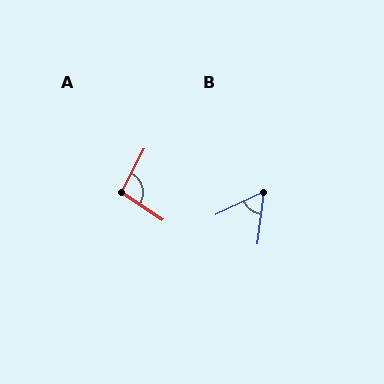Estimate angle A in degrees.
Approximately 97 degrees.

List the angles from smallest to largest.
B (58°), A (97°).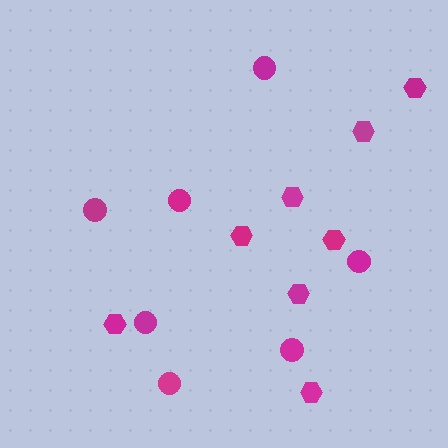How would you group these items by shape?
There are 2 groups: one group of circles (7) and one group of hexagons (8).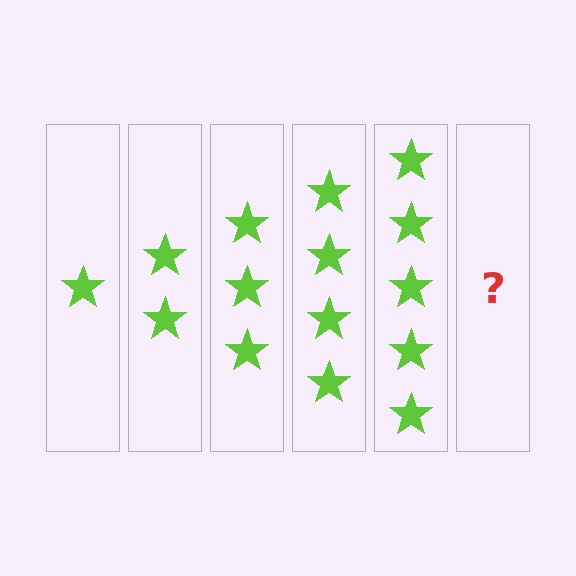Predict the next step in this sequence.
The next step is 6 stars.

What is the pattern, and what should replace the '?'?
The pattern is that each step adds one more star. The '?' should be 6 stars.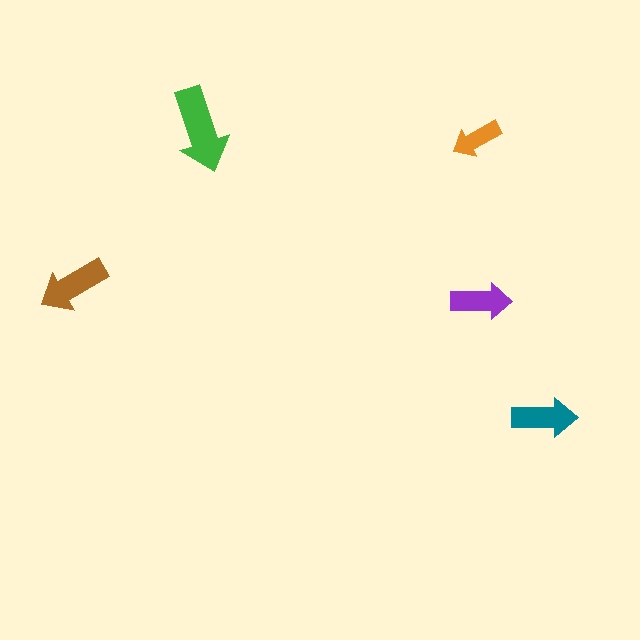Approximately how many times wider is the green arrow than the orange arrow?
About 1.5 times wider.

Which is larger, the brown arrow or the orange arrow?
The brown one.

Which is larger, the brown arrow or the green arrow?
The green one.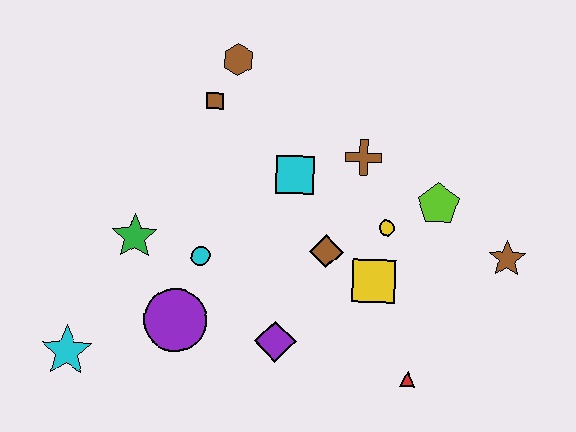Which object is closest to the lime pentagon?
The yellow circle is closest to the lime pentagon.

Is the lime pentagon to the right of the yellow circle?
Yes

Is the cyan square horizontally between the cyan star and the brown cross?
Yes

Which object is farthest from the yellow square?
The cyan star is farthest from the yellow square.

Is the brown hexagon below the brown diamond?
No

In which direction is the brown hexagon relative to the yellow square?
The brown hexagon is above the yellow square.